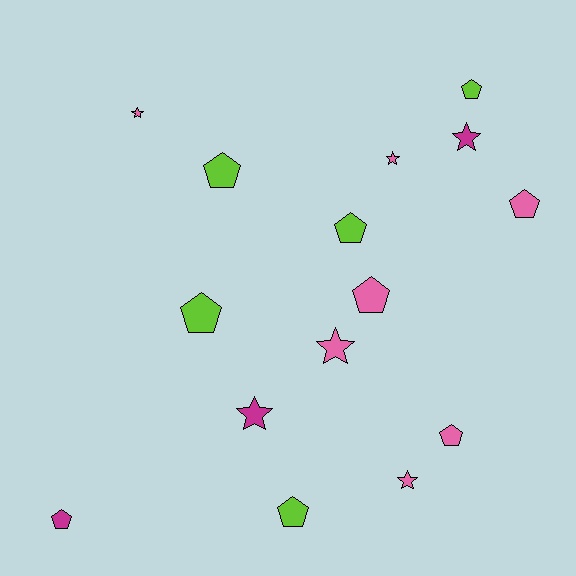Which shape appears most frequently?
Pentagon, with 9 objects.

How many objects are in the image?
There are 15 objects.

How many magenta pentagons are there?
There is 1 magenta pentagon.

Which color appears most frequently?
Pink, with 7 objects.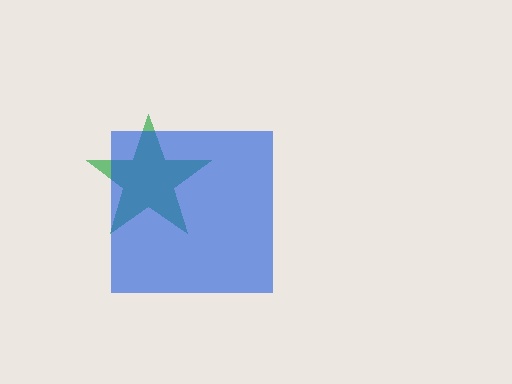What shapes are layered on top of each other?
The layered shapes are: a green star, a blue square.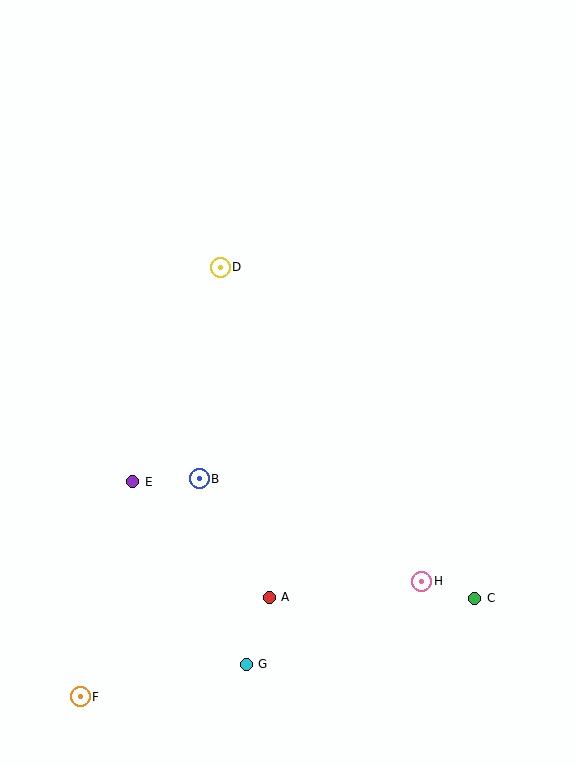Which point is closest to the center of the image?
Point B at (199, 479) is closest to the center.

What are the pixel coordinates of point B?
Point B is at (199, 479).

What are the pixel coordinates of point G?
Point G is at (246, 664).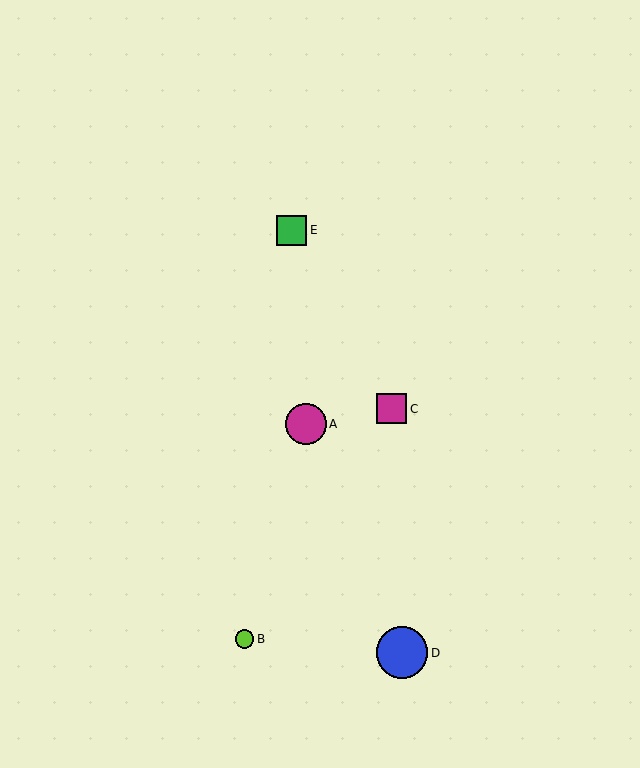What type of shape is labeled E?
Shape E is a green square.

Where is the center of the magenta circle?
The center of the magenta circle is at (306, 424).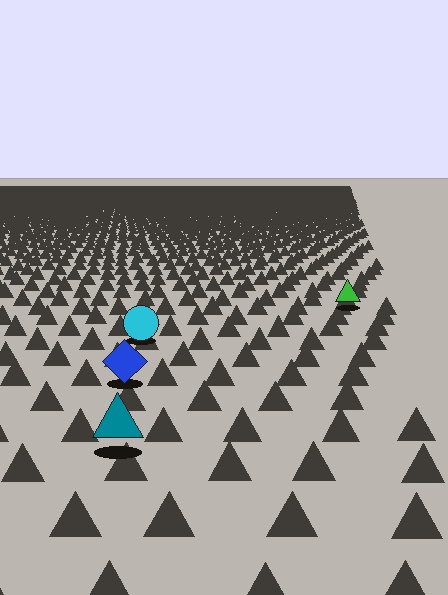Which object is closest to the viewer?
The teal triangle is closest. The texture marks near it are larger and more spread out.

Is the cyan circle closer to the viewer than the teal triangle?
No. The teal triangle is closer — you can tell from the texture gradient: the ground texture is coarser near it.